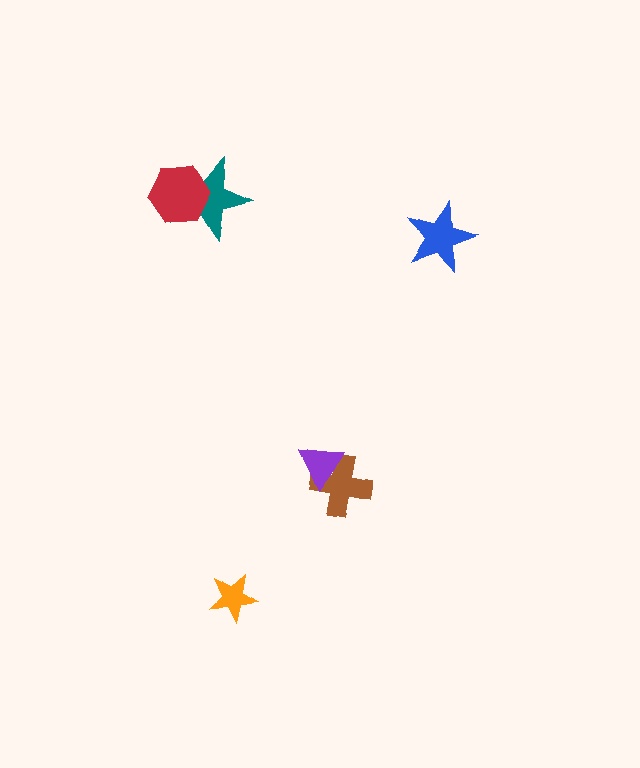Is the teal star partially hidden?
Yes, it is partially covered by another shape.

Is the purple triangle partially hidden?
No, no other shape covers it.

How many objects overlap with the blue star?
0 objects overlap with the blue star.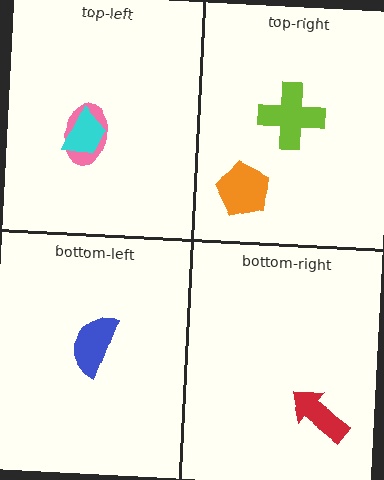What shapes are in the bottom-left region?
The blue semicircle.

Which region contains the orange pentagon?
The top-right region.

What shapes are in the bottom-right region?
The red arrow.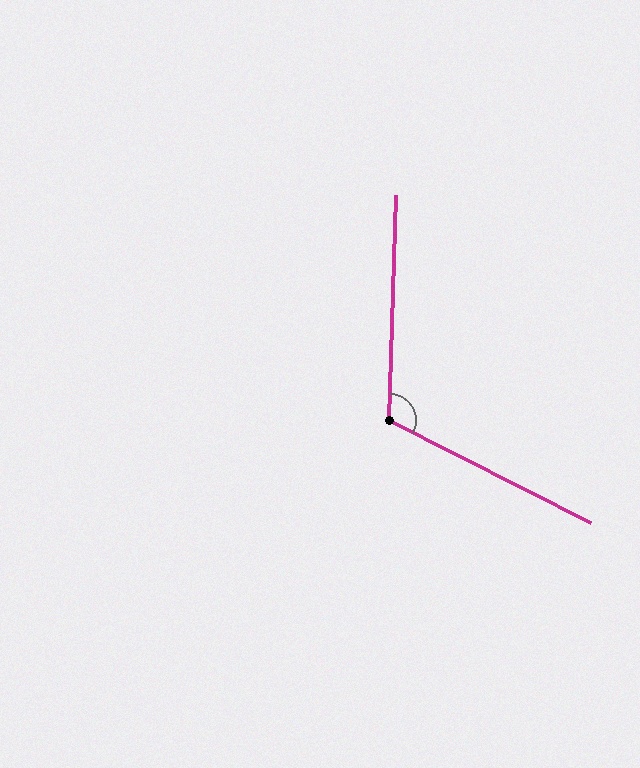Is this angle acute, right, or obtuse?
It is obtuse.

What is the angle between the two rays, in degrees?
Approximately 115 degrees.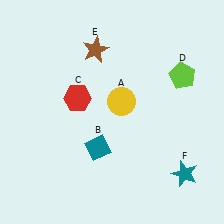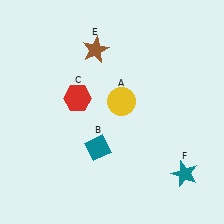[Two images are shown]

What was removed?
The lime pentagon (D) was removed in Image 2.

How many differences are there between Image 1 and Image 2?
There is 1 difference between the two images.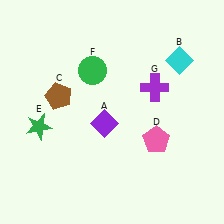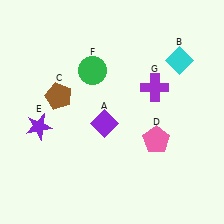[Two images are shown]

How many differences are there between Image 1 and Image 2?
There is 1 difference between the two images.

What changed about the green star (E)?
In Image 1, E is green. In Image 2, it changed to purple.